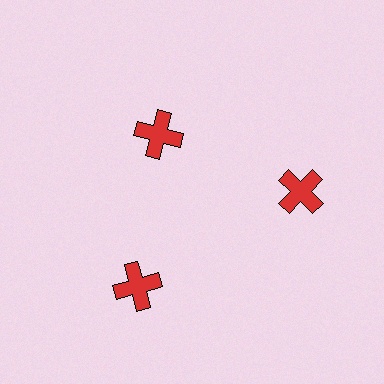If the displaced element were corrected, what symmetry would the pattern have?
It would have 3-fold rotational symmetry — the pattern would map onto itself every 120 degrees.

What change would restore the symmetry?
The symmetry would be restored by moving it outward, back onto the ring so that all 3 crosses sit at equal angles and equal distance from the center.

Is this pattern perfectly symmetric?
No. The 3 red crosses are arranged in a ring, but one element near the 11 o'clock position is pulled inward toward the center, breaking the 3-fold rotational symmetry.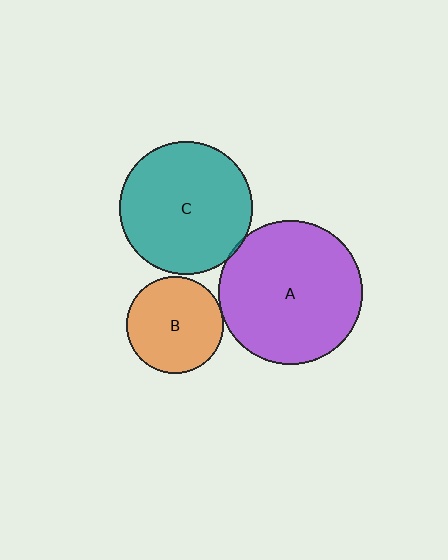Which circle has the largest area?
Circle A (purple).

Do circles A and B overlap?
Yes.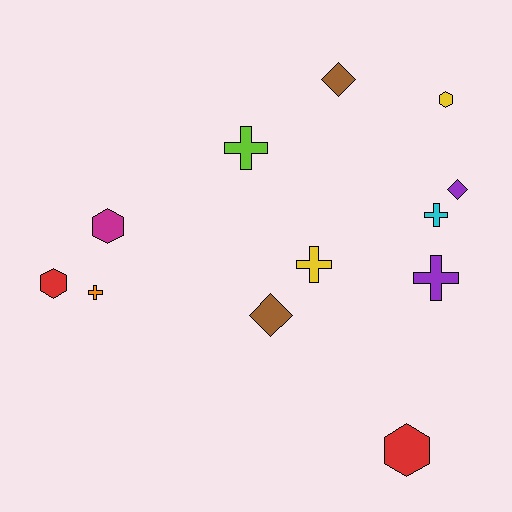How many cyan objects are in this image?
There is 1 cyan object.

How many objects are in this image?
There are 12 objects.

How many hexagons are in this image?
There are 4 hexagons.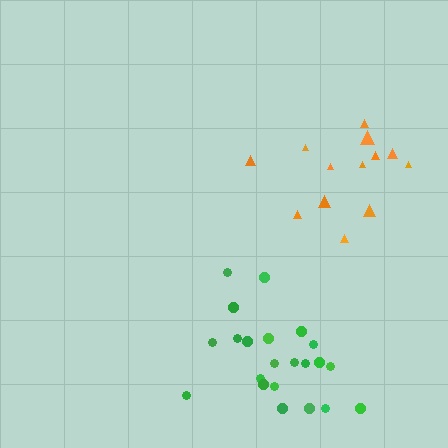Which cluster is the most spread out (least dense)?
Orange.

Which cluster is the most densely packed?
Green.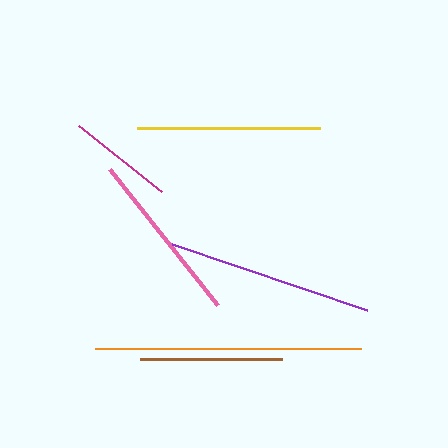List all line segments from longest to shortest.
From longest to shortest: orange, purple, yellow, pink, brown, magenta.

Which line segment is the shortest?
The magenta line is the shortest at approximately 106 pixels.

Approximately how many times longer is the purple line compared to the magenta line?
The purple line is approximately 1.9 times the length of the magenta line.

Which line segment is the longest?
The orange line is the longest at approximately 266 pixels.